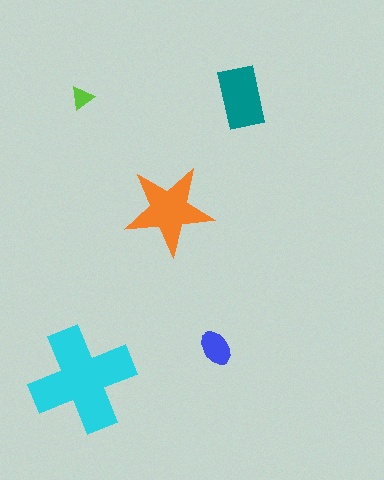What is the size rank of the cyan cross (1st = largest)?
1st.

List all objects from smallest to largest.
The lime triangle, the blue ellipse, the teal rectangle, the orange star, the cyan cross.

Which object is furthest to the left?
The lime triangle is leftmost.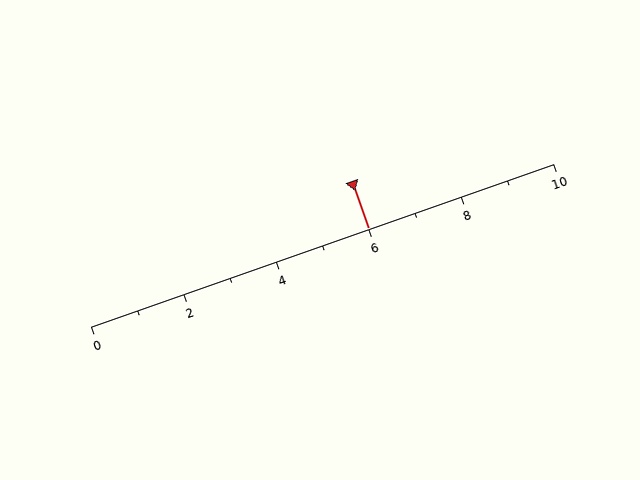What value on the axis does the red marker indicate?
The marker indicates approximately 6.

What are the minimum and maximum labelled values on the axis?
The axis runs from 0 to 10.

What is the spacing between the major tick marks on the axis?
The major ticks are spaced 2 apart.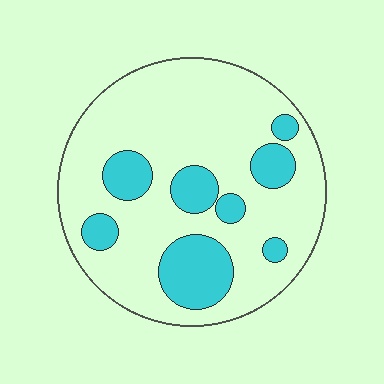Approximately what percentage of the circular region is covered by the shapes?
Approximately 25%.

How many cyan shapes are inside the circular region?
8.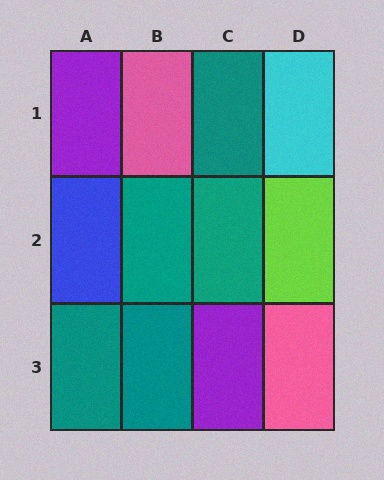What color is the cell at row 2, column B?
Teal.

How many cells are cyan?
1 cell is cyan.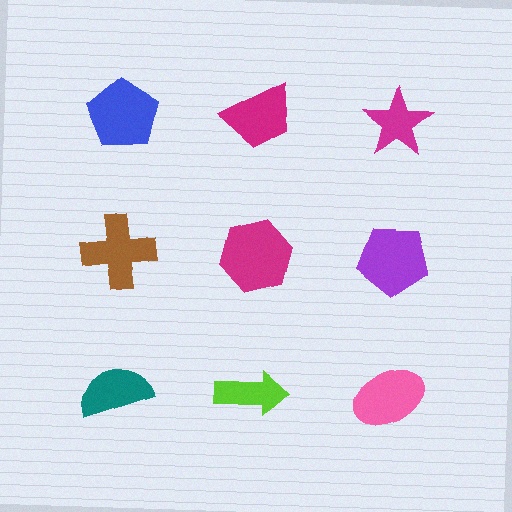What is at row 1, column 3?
A magenta star.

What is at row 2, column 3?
A purple pentagon.